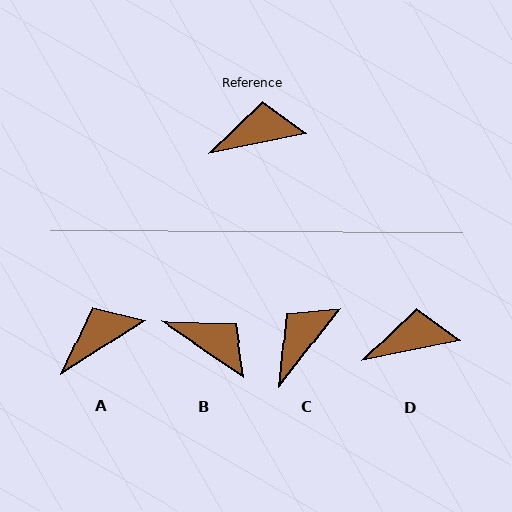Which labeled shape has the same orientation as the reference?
D.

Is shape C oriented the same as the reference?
No, it is off by about 41 degrees.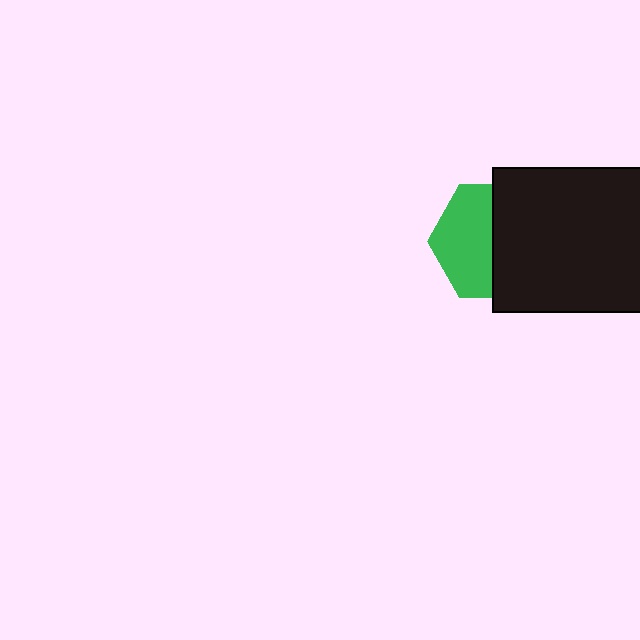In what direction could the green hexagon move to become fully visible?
The green hexagon could move left. That would shift it out from behind the black rectangle entirely.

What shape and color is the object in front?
The object in front is a black rectangle.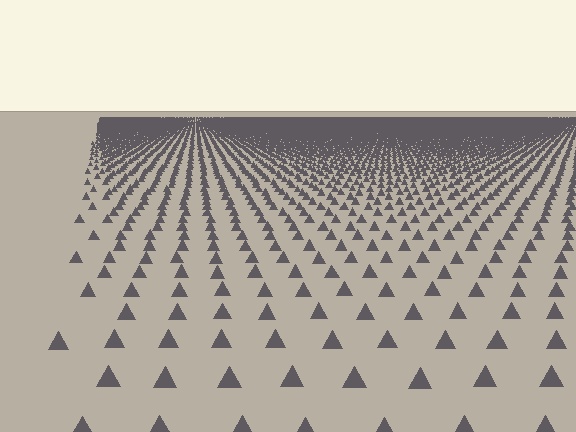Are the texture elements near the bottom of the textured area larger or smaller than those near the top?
Larger. Near the bottom, elements are closer to the viewer and appear at a bigger on-screen size.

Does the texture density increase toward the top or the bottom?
Density increases toward the top.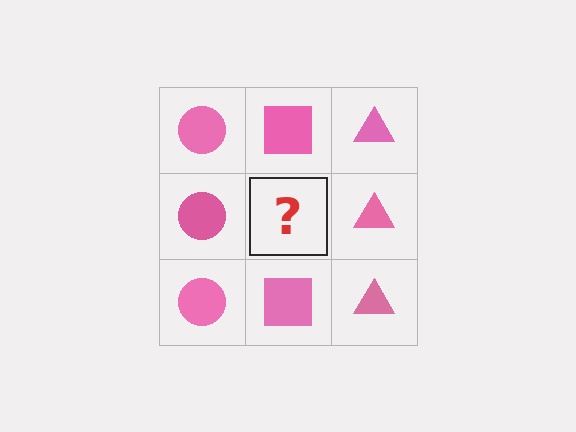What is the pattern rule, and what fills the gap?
The rule is that each column has a consistent shape. The gap should be filled with a pink square.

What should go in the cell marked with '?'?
The missing cell should contain a pink square.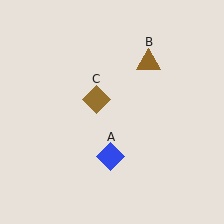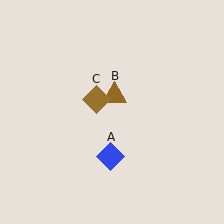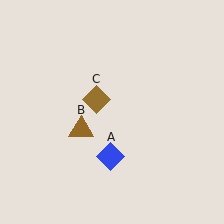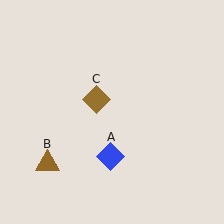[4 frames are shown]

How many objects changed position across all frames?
1 object changed position: brown triangle (object B).